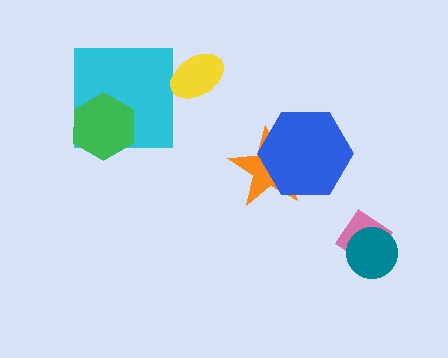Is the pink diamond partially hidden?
Yes, it is partially covered by another shape.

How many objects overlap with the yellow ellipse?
0 objects overlap with the yellow ellipse.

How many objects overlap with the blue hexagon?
1 object overlaps with the blue hexagon.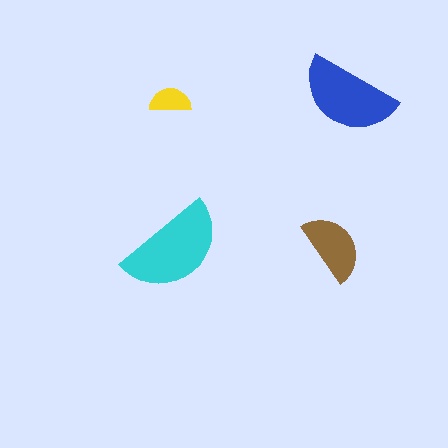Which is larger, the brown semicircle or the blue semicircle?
The blue one.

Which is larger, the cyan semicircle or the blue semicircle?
The cyan one.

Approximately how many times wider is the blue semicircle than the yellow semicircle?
About 2.5 times wider.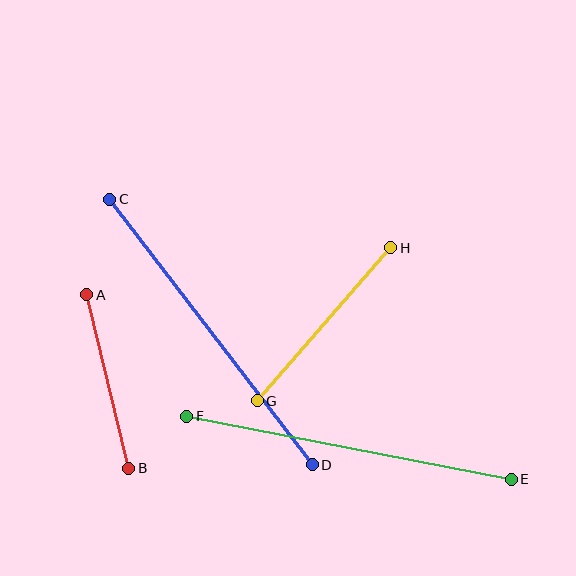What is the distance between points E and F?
The distance is approximately 330 pixels.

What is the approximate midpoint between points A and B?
The midpoint is at approximately (108, 381) pixels.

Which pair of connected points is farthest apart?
Points C and D are farthest apart.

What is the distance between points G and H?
The distance is approximately 203 pixels.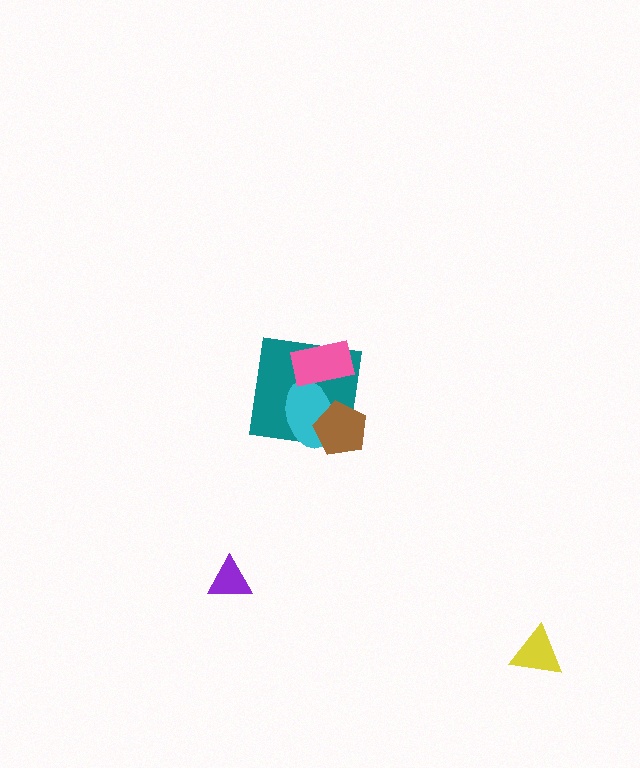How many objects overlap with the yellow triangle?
0 objects overlap with the yellow triangle.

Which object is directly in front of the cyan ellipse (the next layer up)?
The brown pentagon is directly in front of the cyan ellipse.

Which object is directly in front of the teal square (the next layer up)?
The cyan ellipse is directly in front of the teal square.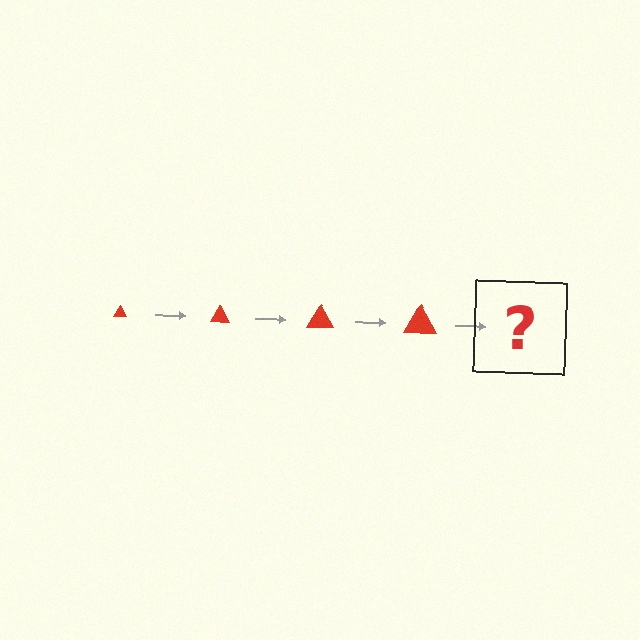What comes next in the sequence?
The next element should be a red triangle, larger than the previous one.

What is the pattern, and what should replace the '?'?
The pattern is that the triangle gets progressively larger each step. The '?' should be a red triangle, larger than the previous one.